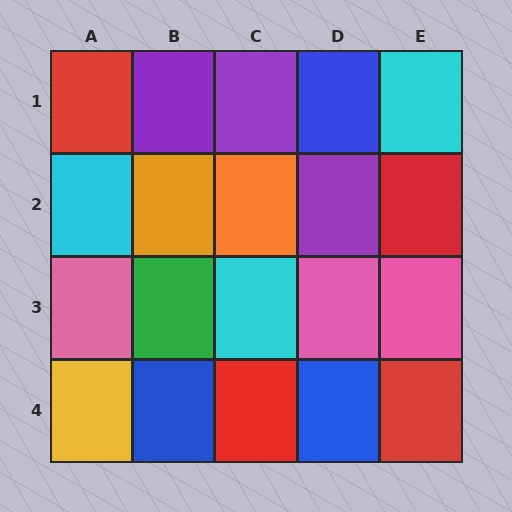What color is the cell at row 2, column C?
Orange.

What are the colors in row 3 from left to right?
Pink, green, cyan, pink, pink.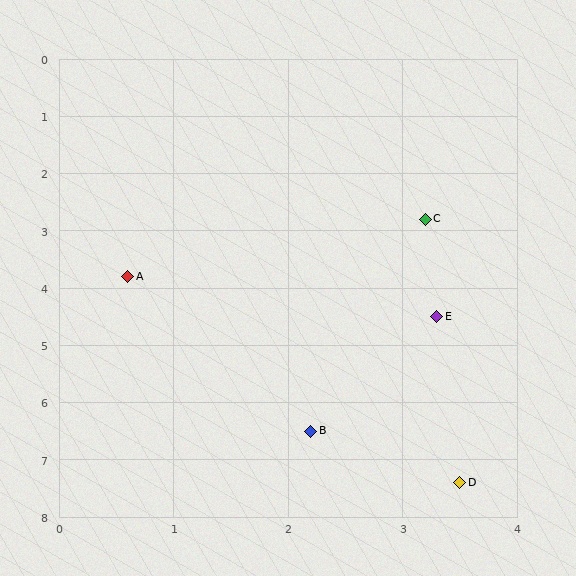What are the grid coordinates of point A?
Point A is at approximately (0.6, 3.8).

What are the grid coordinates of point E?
Point E is at approximately (3.3, 4.5).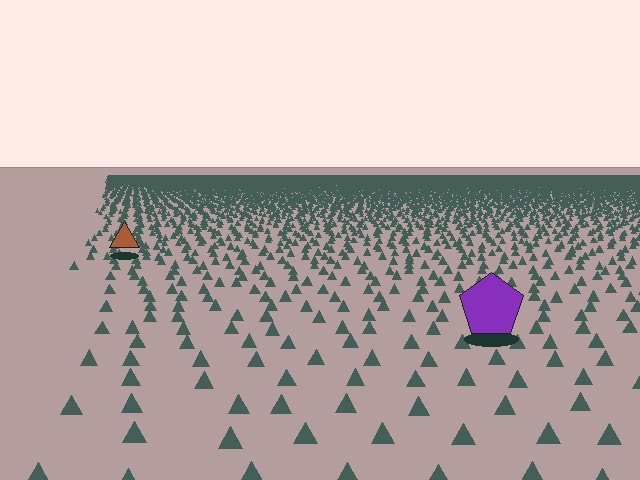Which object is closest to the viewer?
The purple pentagon is closest. The texture marks near it are larger and more spread out.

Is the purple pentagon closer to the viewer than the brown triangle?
Yes. The purple pentagon is closer — you can tell from the texture gradient: the ground texture is coarser near it.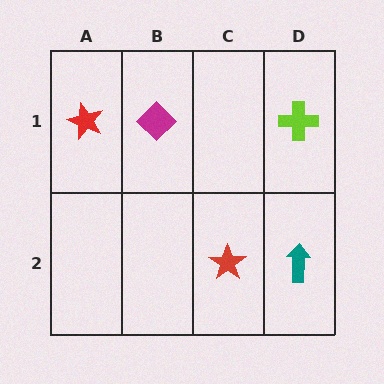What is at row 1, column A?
A red star.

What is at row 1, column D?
A lime cross.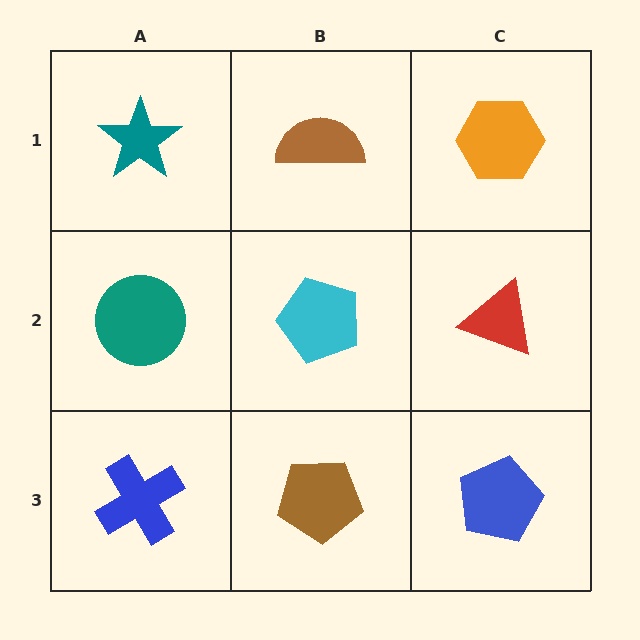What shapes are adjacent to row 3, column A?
A teal circle (row 2, column A), a brown pentagon (row 3, column B).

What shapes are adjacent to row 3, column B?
A cyan pentagon (row 2, column B), a blue cross (row 3, column A), a blue pentagon (row 3, column C).